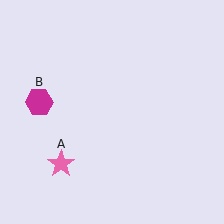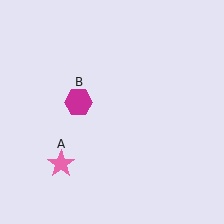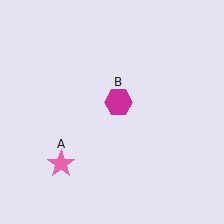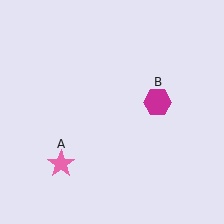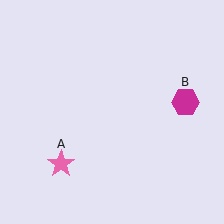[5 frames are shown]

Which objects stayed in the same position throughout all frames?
Pink star (object A) remained stationary.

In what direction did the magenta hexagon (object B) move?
The magenta hexagon (object B) moved right.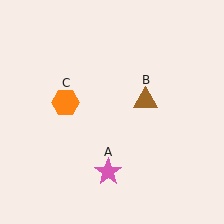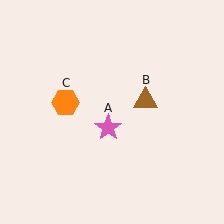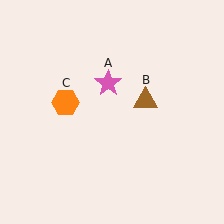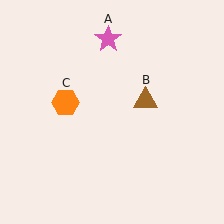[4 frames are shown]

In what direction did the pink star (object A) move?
The pink star (object A) moved up.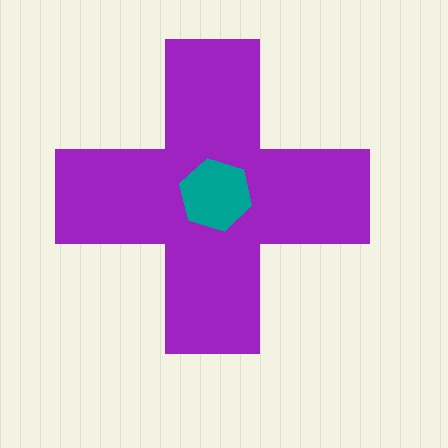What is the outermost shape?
The purple cross.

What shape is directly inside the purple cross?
The teal hexagon.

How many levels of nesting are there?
2.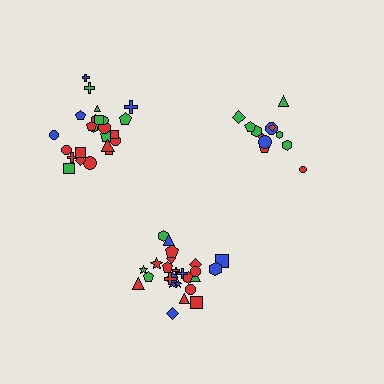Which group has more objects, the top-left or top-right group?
The top-left group.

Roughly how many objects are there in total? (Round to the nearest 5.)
Roughly 60 objects in total.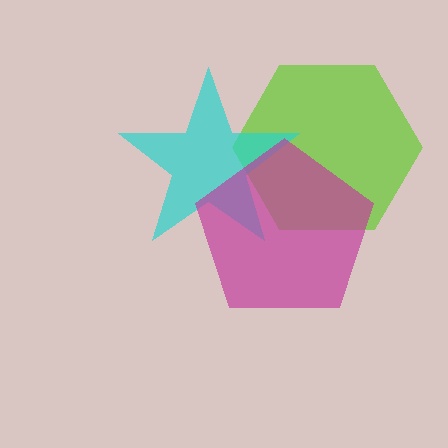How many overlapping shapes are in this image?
There are 3 overlapping shapes in the image.